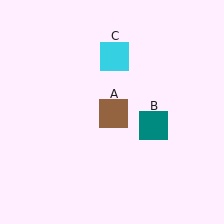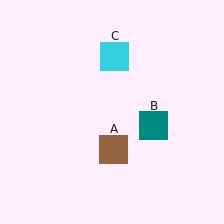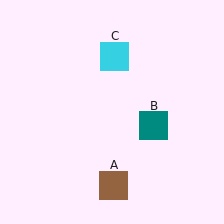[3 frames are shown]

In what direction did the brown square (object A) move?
The brown square (object A) moved down.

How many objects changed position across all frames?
1 object changed position: brown square (object A).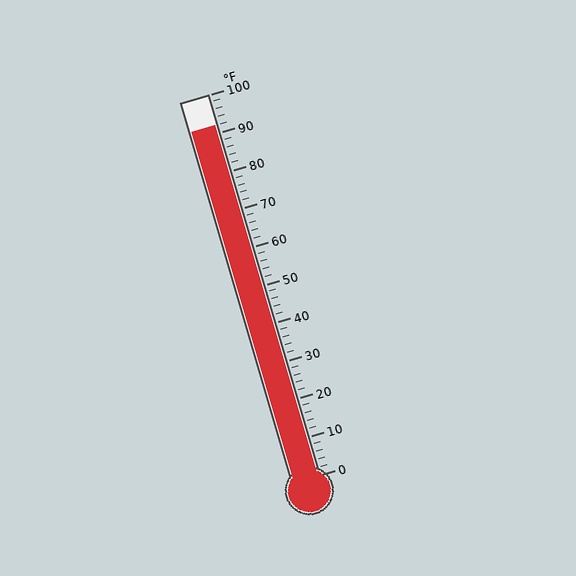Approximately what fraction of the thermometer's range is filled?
The thermometer is filled to approximately 90% of its range.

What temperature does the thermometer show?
The thermometer shows approximately 92°F.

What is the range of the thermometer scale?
The thermometer scale ranges from 0°F to 100°F.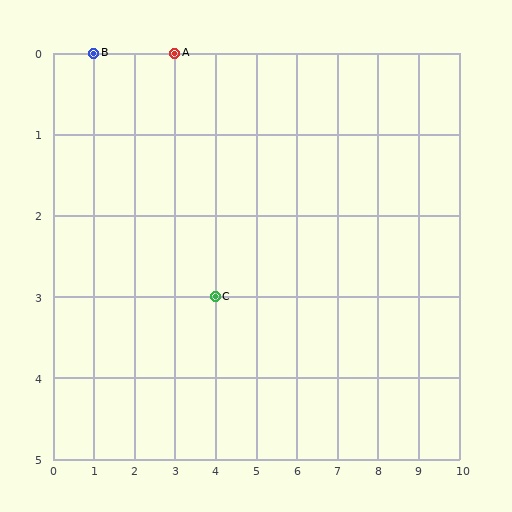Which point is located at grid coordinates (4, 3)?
Point C is at (4, 3).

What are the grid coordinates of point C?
Point C is at grid coordinates (4, 3).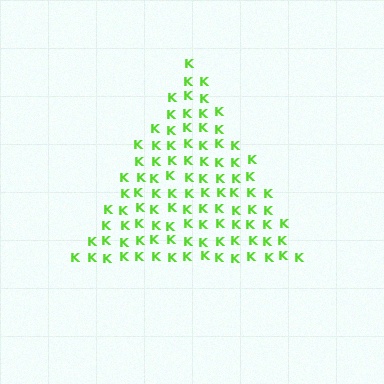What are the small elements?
The small elements are letter K's.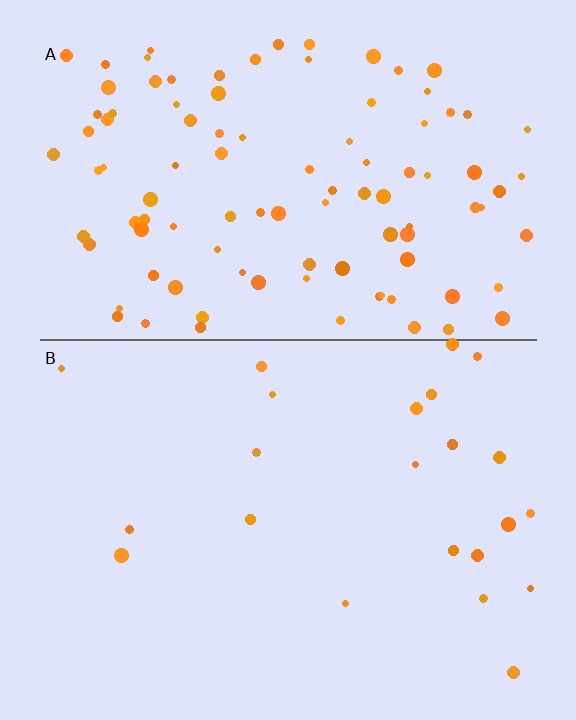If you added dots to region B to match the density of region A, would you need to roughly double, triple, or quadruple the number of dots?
Approximately quadruple.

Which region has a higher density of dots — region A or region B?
A (the top).